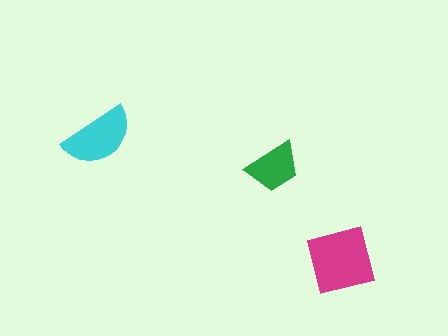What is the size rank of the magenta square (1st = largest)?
1st.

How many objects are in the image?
There are 3 objects in the image.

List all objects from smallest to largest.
The green trapezoid, the cyan semicircle, the magenta square.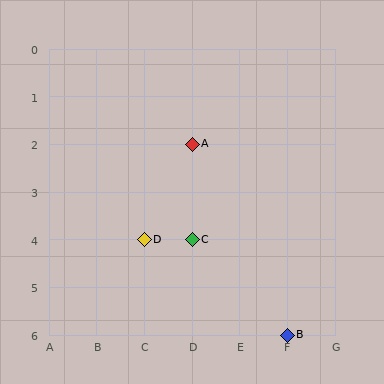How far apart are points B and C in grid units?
Points B and C are 2 columns and 2 rows apart (about 2.8 grid units diagonally).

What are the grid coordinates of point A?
Point A is at grid coordinates (D, 2).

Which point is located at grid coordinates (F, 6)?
Point B is at (F, 6).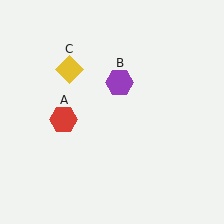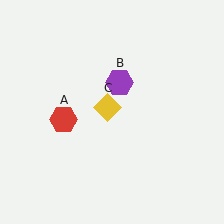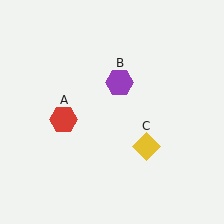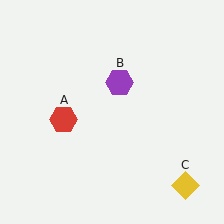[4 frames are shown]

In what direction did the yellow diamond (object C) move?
The yellow diamond (object C) moved down and to the right.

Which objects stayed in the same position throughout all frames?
Red hexagon (object A) and purple hexagon (object B) remained stationary.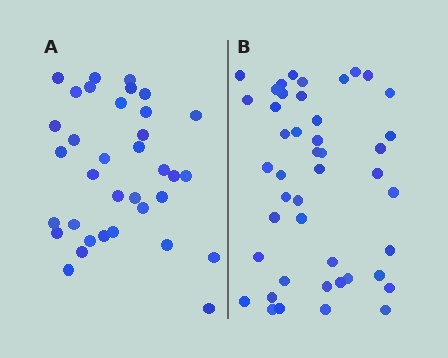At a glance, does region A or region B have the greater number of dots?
Region B (the right region) has more dots.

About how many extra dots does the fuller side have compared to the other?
Region B has roughly 10 or so more dots than region A.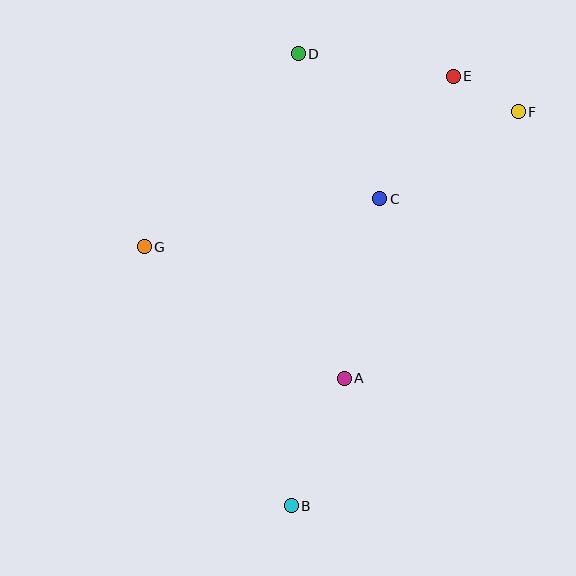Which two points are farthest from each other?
Points B and E are farthest from each other.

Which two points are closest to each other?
Points E and F are closest to each other.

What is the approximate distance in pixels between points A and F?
The distance between A and F is approximately 318 pixels.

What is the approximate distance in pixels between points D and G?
The distance between D and G is approximately 247 pixels.